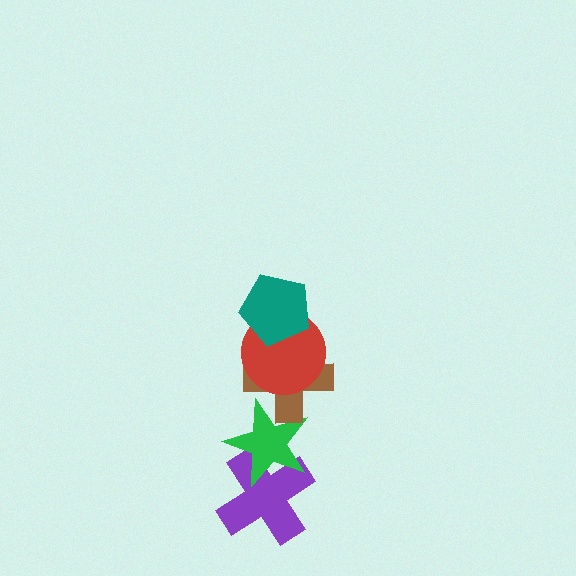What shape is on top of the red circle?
The teal pentagon is on top of the red circle.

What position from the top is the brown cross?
The brown cross is 3rd from the top.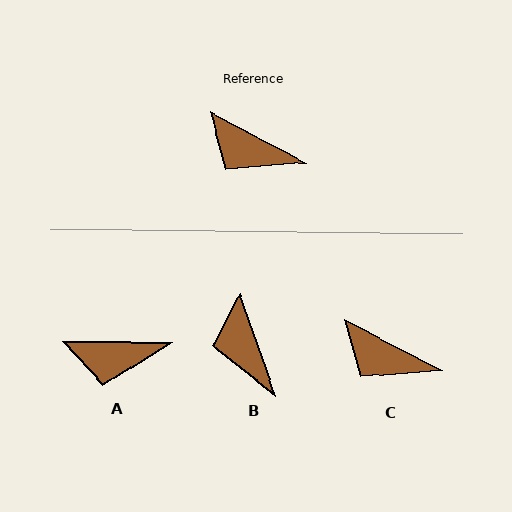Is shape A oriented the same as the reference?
No, it is off by about 27 degrees.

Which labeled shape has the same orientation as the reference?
C.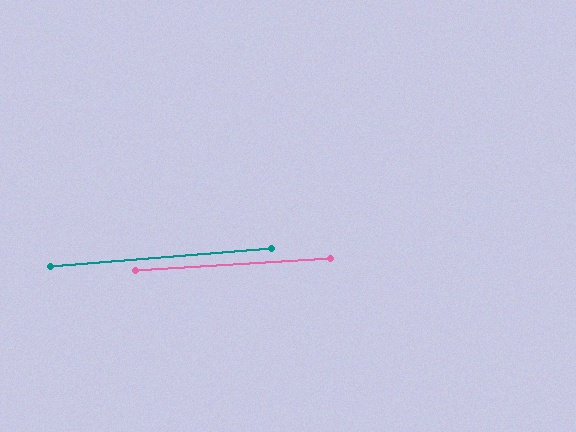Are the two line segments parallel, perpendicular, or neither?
Parallel — their directions differ by only 1.5°.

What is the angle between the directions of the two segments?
Approximately 1 degree.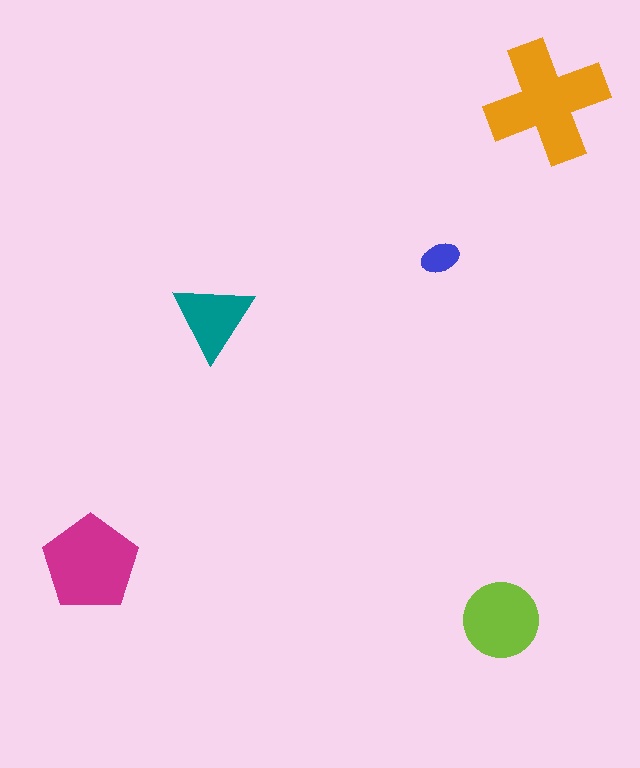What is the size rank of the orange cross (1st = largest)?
1st.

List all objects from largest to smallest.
The orange cross, the magenta pentagon, the lime circle, the teal triangle, the blue ellipse.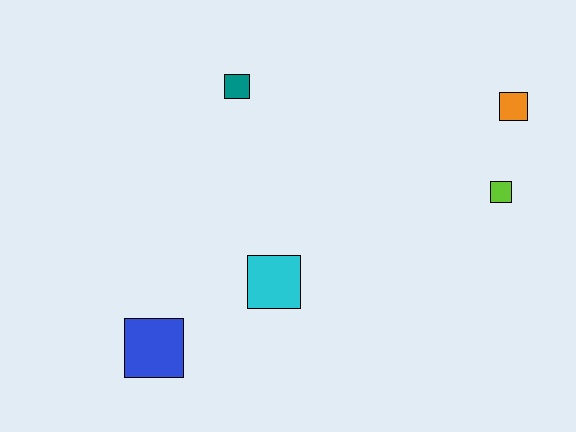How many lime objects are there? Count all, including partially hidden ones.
There is 1 lime object.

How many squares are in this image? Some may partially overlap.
There are 5 squares.